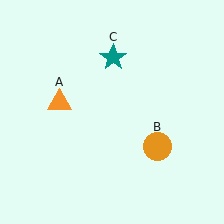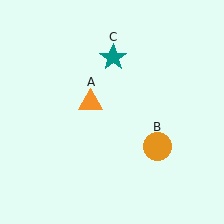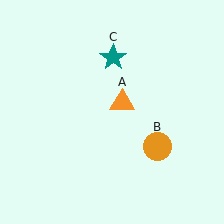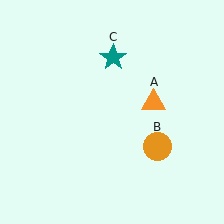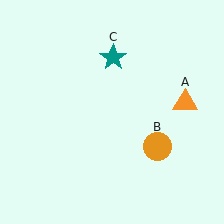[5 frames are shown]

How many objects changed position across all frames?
1 object changed position: orange triangle (object A).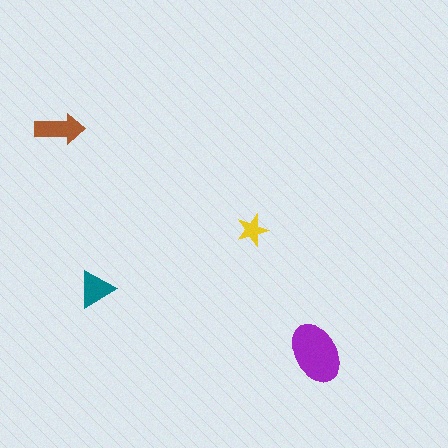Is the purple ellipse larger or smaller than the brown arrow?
Larger.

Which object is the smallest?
The yellow star.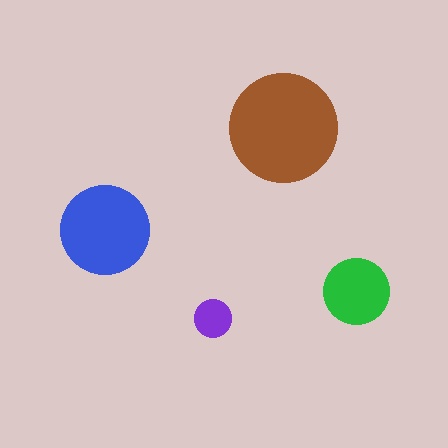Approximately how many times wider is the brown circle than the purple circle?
About 3 times wider.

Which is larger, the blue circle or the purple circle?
The blue one.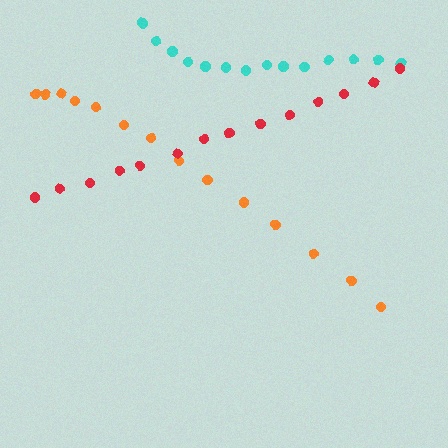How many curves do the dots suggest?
There are 3 distinct paths.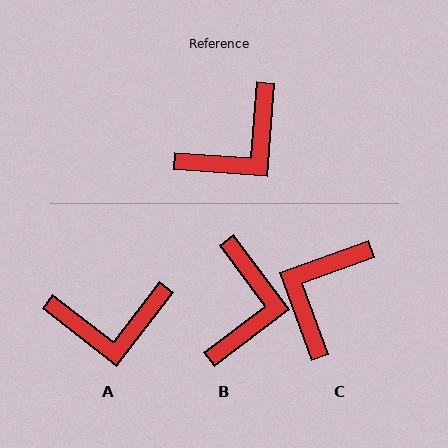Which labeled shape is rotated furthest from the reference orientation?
C, about 156 degrees away.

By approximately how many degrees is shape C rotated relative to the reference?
Approximately 156 degrees clockwise.